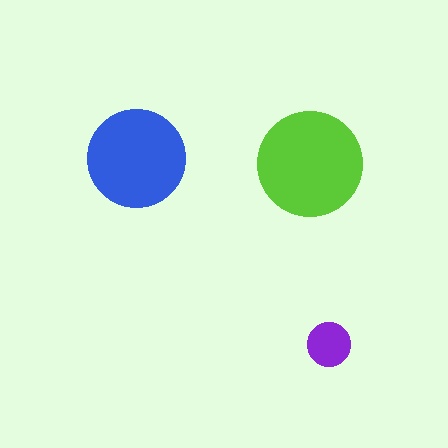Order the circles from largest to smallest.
the lime one, the blue one, the purple one.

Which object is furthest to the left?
The blue circle is leftmost.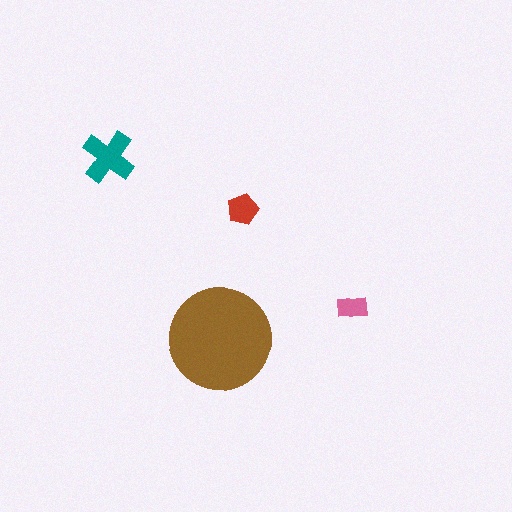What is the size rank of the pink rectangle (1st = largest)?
4th.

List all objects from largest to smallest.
The brown circle, the teal cross, the red pentagon, the pink rectangle.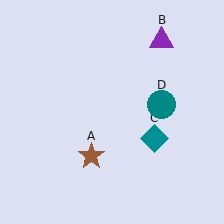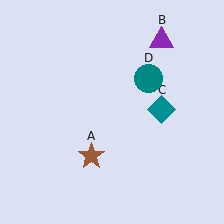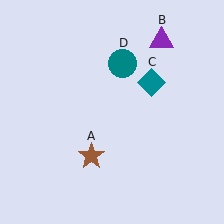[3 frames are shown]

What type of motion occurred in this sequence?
The teal diamond (object C), teal circle (object D) rotated counterclockwise around the center of the scene.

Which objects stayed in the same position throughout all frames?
Brown star (object A) and purple triangle (object B) remained stationary.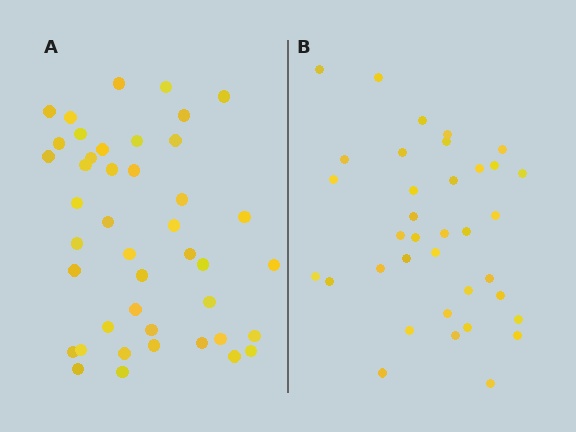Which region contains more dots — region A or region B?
Region A (the left region) has more dots.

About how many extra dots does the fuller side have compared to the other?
Region A has roughly 8 or so more dots than region B.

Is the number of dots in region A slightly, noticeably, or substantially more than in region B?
Region A has only slightly more — the two regions are fairly close. The ratio is roughly 1.2 to 1.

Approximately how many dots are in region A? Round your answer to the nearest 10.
About 40 dots. (The exact count is 43, which rounds to 40.)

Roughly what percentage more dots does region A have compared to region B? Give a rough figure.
About 20% more.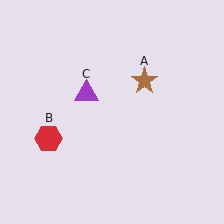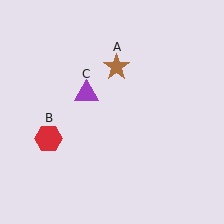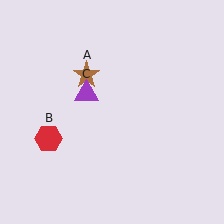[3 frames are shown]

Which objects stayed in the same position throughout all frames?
Red hexagon (object B) and purple triangle (object C) remained stationary.